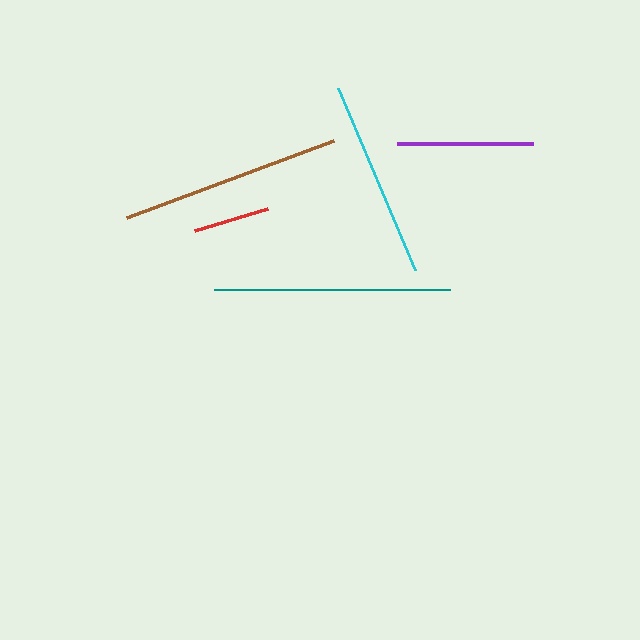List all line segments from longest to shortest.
From longest to shortest: teal, brown, cyan, purple, red.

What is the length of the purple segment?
The purple segment is approximately 136 pixels long.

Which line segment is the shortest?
The red line is the shortest at approximately 76 pixels.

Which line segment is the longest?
The teal line is the longest at approximately 236 pixels.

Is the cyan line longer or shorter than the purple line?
The cyan line is longer than the purple line.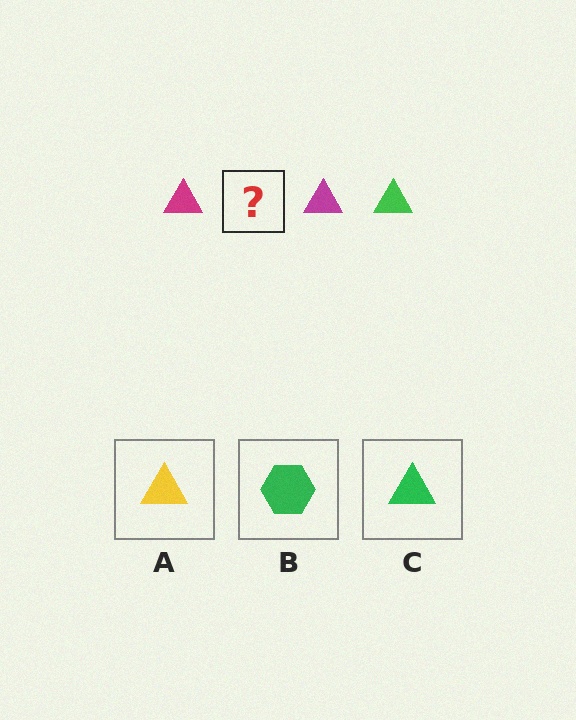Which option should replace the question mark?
Option C.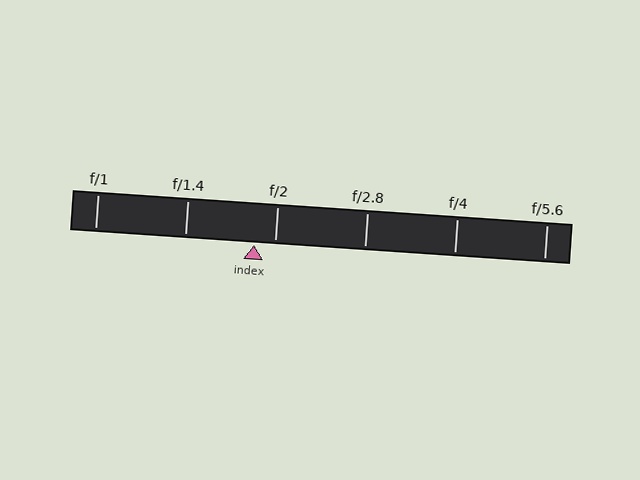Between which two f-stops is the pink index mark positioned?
The index mark is between f/1.4 and f/2.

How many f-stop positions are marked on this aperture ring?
There are 6 f-stop positions marked.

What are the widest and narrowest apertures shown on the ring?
The widest aperture shown is f/1 and the narrowest is f/5.6.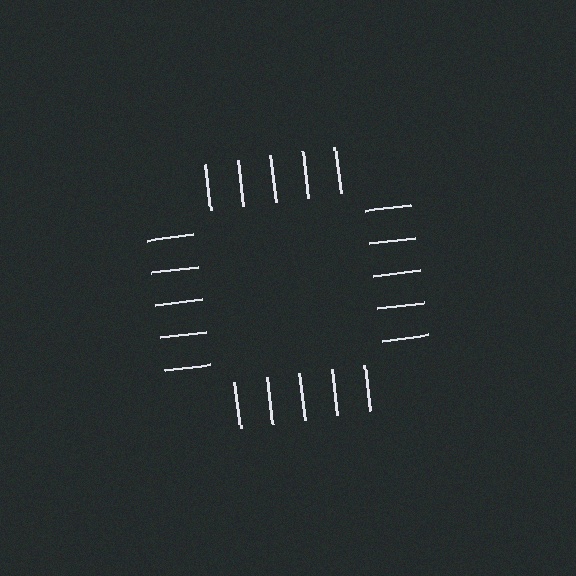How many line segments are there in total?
20 — 5 along each of the 4 edges.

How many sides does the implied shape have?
4 sides — the line-ends trace a square.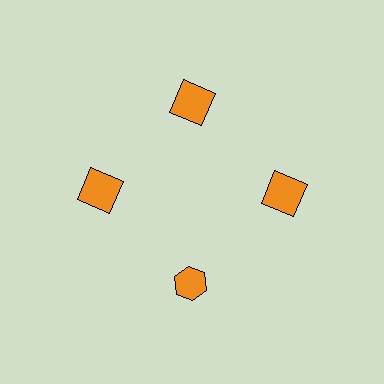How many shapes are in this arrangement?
There are 4 shapes arranged in a ring pattern.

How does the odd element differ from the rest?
It has a different shape: hexagon instead of square.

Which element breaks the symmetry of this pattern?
The orange hexagon at roughly the 6 o'clock position breaks the symmetry. All other shapes are orange squares.